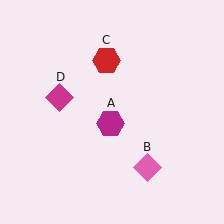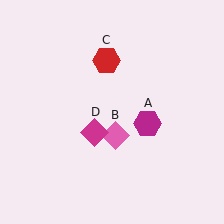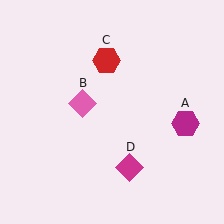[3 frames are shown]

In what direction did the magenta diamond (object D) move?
The magenta diamond (object D) moved down and to the right.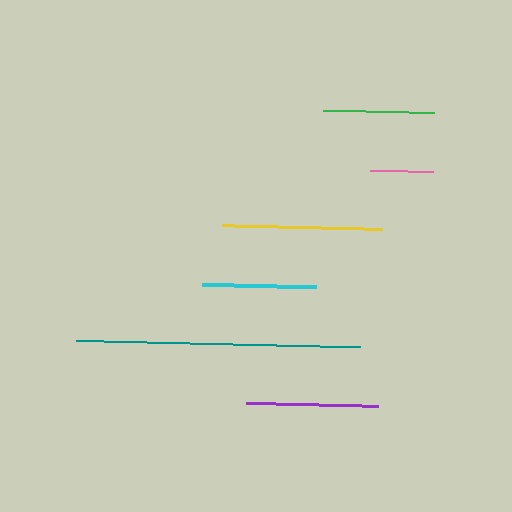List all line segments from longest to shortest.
From longest to shortest: teal, yellow, purple, cyan, green, pink.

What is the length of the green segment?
The green segment is approximately 111 pixels long.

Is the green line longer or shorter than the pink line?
The green line is longer than the pink line.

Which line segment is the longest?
The teal line is the longest at approximately 283 pixels.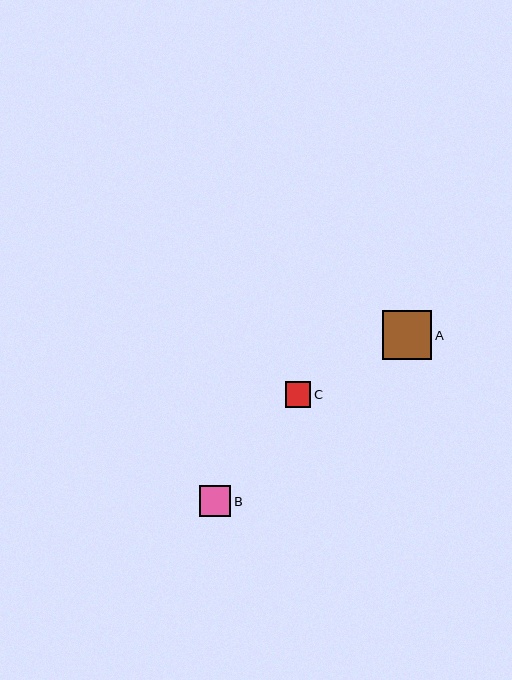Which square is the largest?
Square A is the largest with a size of approximately 49 pixels.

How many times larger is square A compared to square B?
Square A is approximately 1.6 times the size of square B.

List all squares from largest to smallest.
From largest to smallest: A, B, C.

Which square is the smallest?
Square C is the smallest with a size of approximately 25 pixels.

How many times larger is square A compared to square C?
Square A is approximately 1.9 times the size of square C.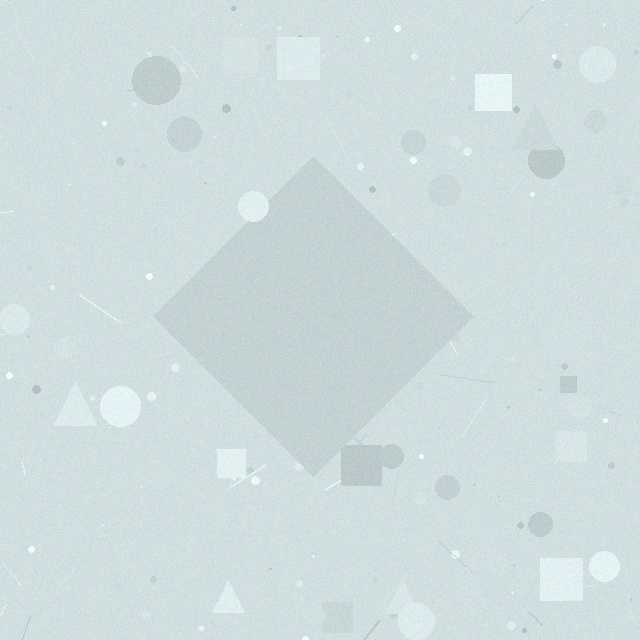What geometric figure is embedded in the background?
A diamond is embedded in the background.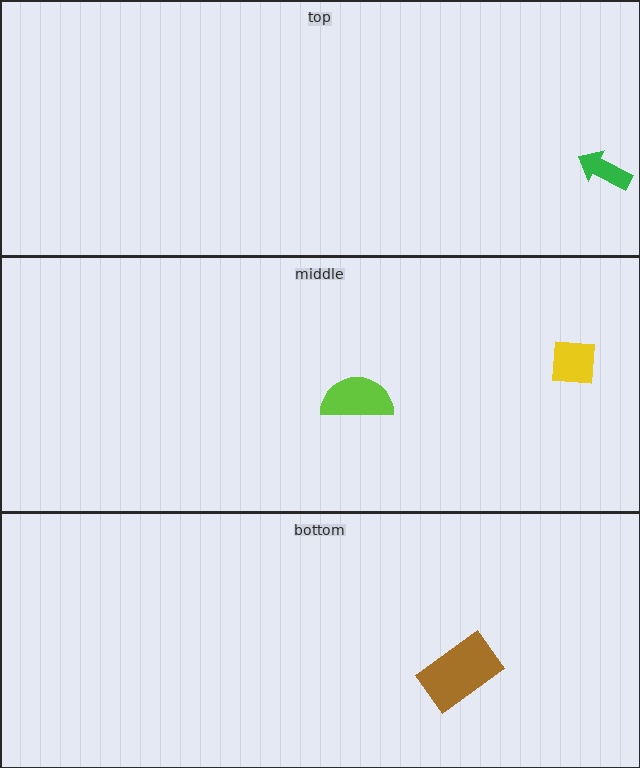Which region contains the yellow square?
The middle region.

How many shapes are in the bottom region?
1.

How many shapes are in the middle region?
2.